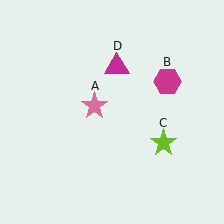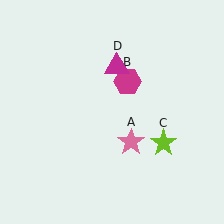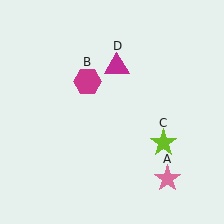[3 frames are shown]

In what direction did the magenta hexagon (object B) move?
The magenta hexagon (object B) moved left.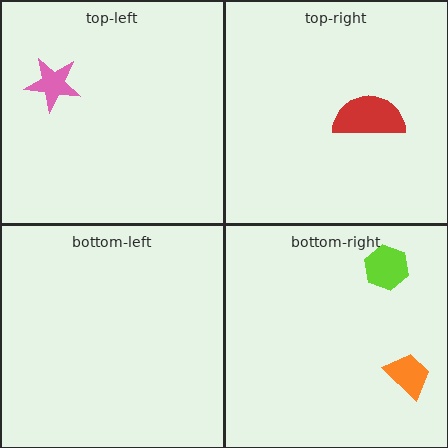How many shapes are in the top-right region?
1.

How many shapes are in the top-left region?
1.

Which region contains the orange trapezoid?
The bottom-right region.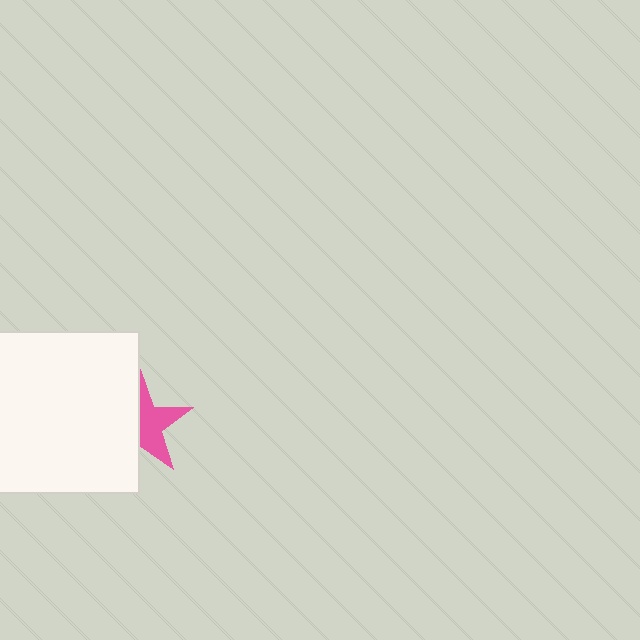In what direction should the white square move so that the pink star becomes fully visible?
The white square should move left. That is the shortest direction to clear the overlap and leave the pink star fully visible.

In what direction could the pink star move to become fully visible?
The pink star could move right. That would shift it out from behind the white square entirely.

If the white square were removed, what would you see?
You would see the complete pink star.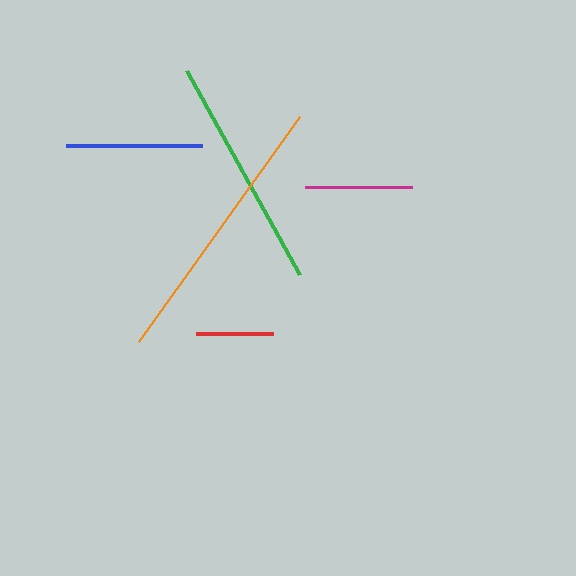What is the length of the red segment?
The red segment is approximately 77 pixels long.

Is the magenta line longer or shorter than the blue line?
The blue line is longer than the magenta line.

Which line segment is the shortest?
The red line is the shortest at approximately 77 pixels.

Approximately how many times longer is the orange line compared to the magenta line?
The orange line is approximately 2.6 times the length of the magenta line.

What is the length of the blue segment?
The blue segment is approximately 136 pixels long.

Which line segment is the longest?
The orange line is the longest at approximately 277 pixels.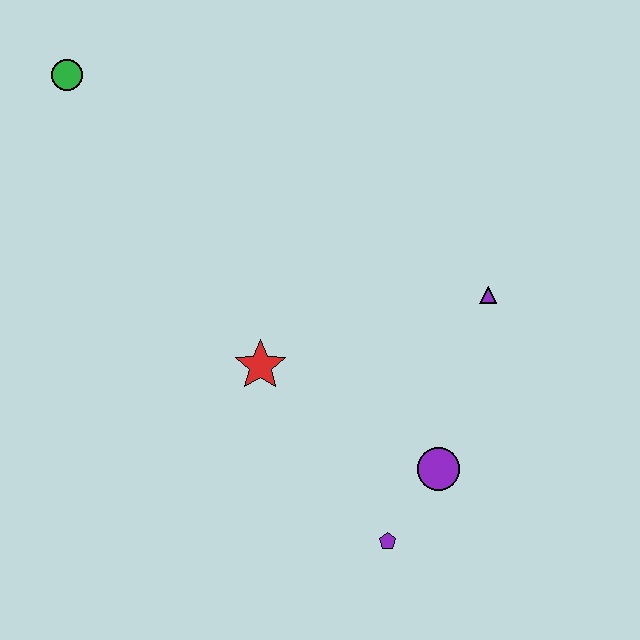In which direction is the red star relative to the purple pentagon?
The red star is above the purple pentagon.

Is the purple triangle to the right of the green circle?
Yes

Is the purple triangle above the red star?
Yes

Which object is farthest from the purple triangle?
The green circle is farthest from the purple triangle.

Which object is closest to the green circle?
The red star is closest to the green circle.